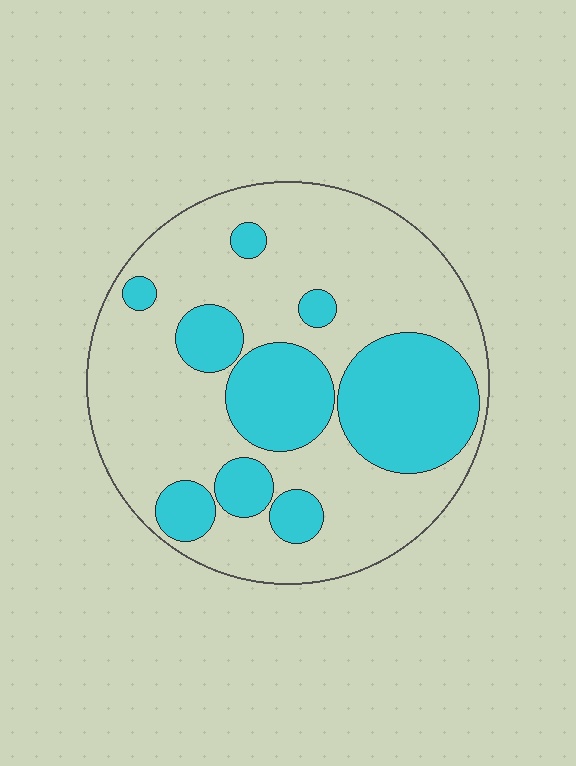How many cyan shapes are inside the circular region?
9.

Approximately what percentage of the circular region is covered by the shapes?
Approximately 30%.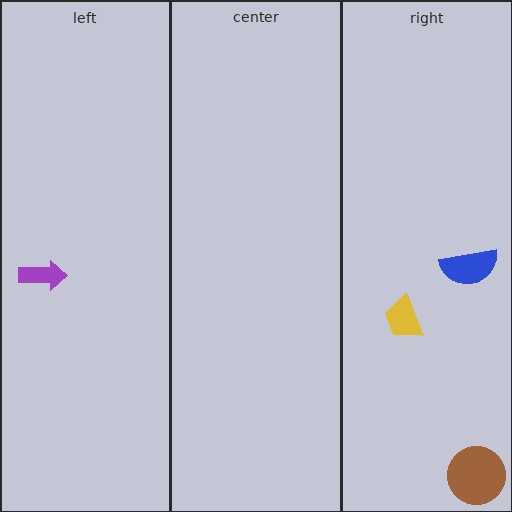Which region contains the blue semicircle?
The right region.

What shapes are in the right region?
The yellow trapezoid, the brown circle, the blue semicircle.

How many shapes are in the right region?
3.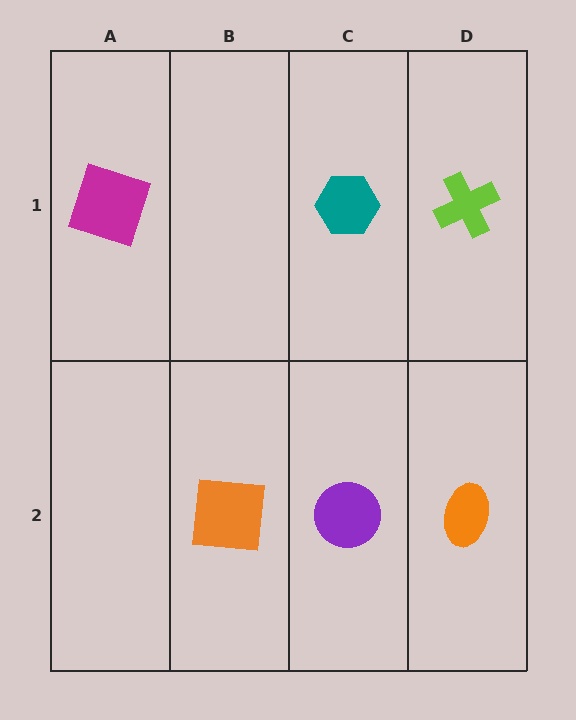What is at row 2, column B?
An orange square.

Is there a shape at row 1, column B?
No, that cell is empty.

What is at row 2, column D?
An orange ellipse.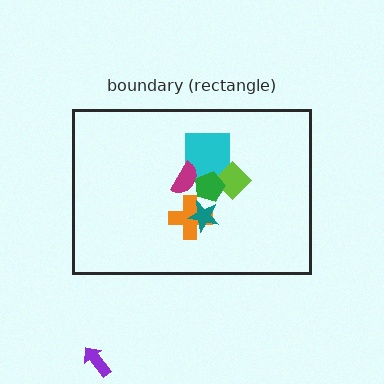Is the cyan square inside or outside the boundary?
Inside.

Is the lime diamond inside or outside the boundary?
Inside.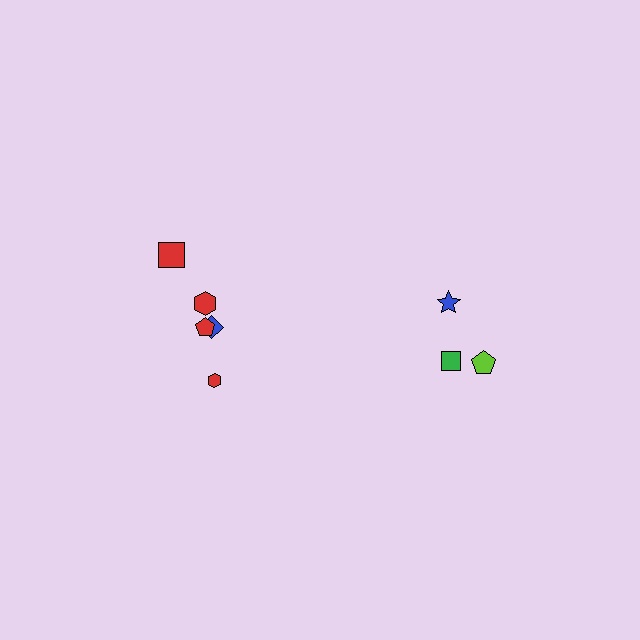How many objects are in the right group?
There are 3 objects.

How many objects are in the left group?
There are 5 objects.